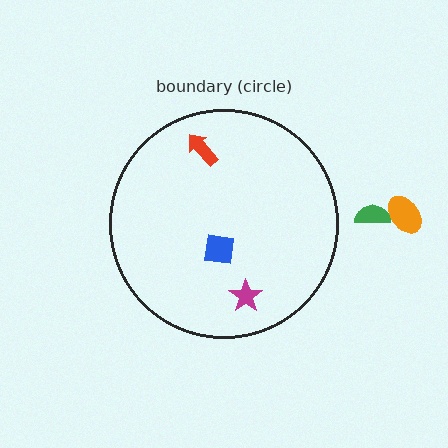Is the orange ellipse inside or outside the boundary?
Outside.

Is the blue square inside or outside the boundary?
Inside.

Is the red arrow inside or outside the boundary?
Inside.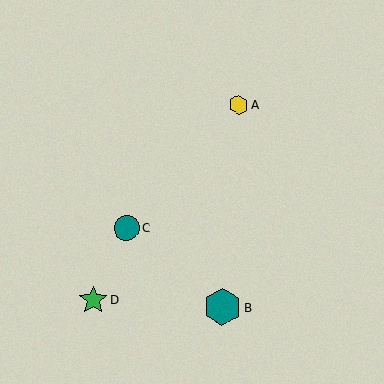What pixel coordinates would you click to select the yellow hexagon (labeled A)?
Click at (239, 105) to select the yellow hexagon A.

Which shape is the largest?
The teal hexagon (labeled B) is the largest.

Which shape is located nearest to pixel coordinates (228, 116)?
The yellow hexagon (labeled A) at (239, 105) is nearest to that location.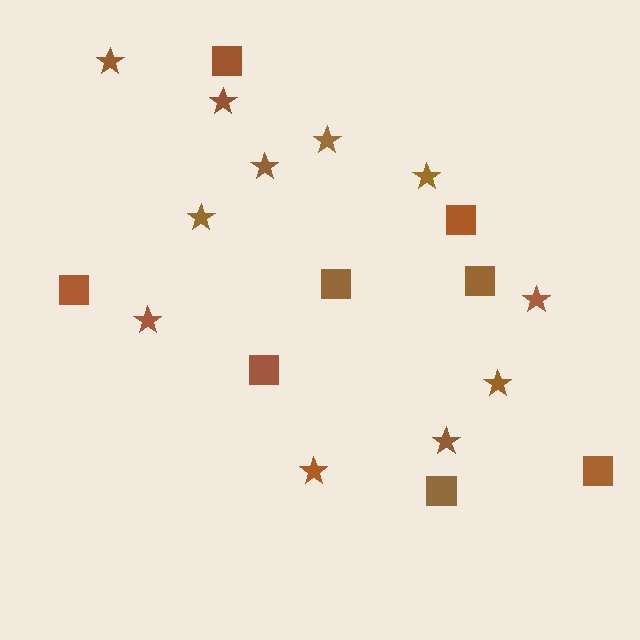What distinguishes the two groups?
There are 2 groups: one group of squares (8) and one group of stars (11).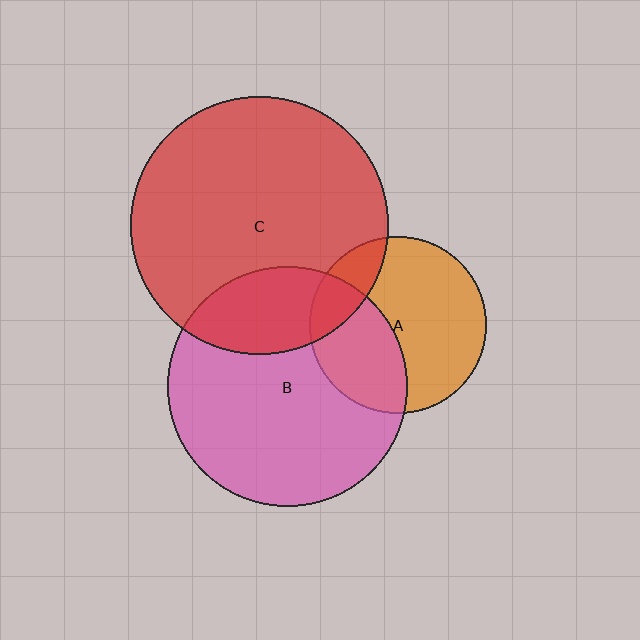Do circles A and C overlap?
Yes.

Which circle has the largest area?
Circle C (red).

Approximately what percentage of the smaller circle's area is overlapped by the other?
Approximately 15%.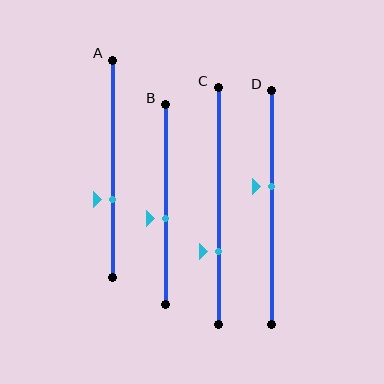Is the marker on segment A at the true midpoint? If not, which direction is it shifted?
No, the marker on segment A is shifted downward by about 14% of the segment length.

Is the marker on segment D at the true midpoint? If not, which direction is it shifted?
No, the marker on segment D is shifted upward by about 9% of the segment length.